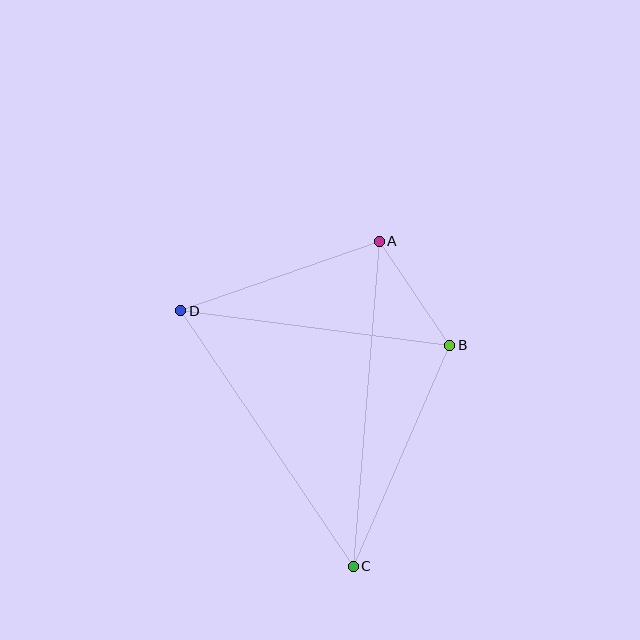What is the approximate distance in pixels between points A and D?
The distance between A and D is approximately 210 pixels.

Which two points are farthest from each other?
Points A and C are farthest from each other.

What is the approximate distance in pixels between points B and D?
The distance between B and D is approximately 271 pixels.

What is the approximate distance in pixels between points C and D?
The distance between C and D is approximately 308 pixels.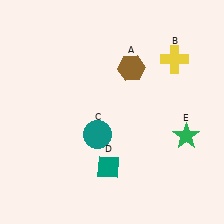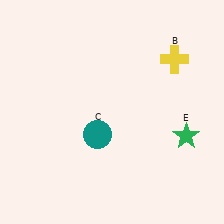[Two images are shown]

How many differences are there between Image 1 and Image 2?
There are 2 differences between the two images.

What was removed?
The teal diamond (D), the brown hexagon (A) were removed in Image 2.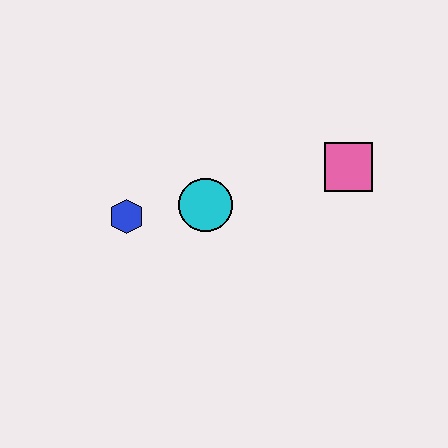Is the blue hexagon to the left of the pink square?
Yes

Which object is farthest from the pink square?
The blue hexagon is farthest from the pink square.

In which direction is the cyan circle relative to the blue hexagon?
The cyan circle is to the right of the blue hexagon.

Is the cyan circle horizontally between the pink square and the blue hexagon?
Yes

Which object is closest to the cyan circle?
The blue hexagon is closest to the cyan circle.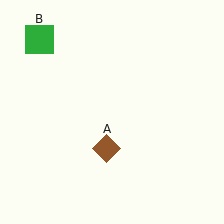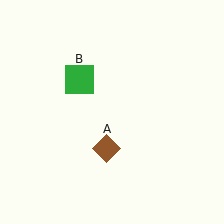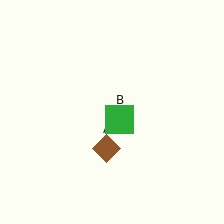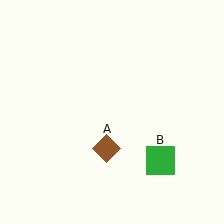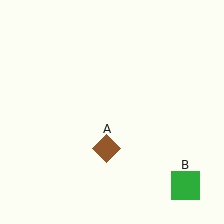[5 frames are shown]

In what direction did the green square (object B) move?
The green square (object B) moved down and to the right.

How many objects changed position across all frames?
1 object changed position: green square (object B).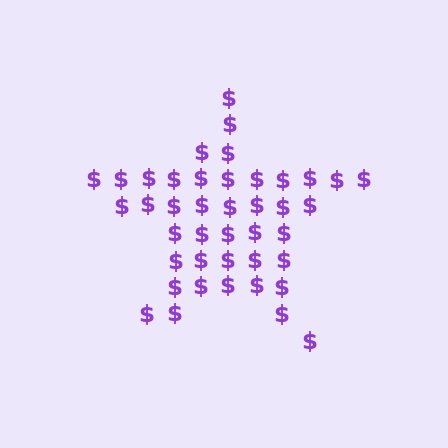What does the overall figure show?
The overall figure shows a star.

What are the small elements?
The small elements are dollar signs.